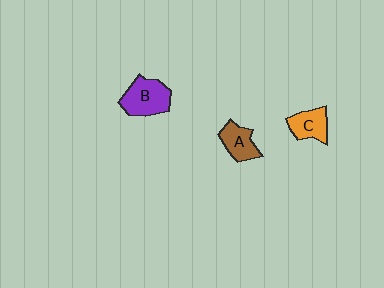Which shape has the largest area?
Shape B (purple).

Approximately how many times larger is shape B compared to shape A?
Approximately 1.5 times.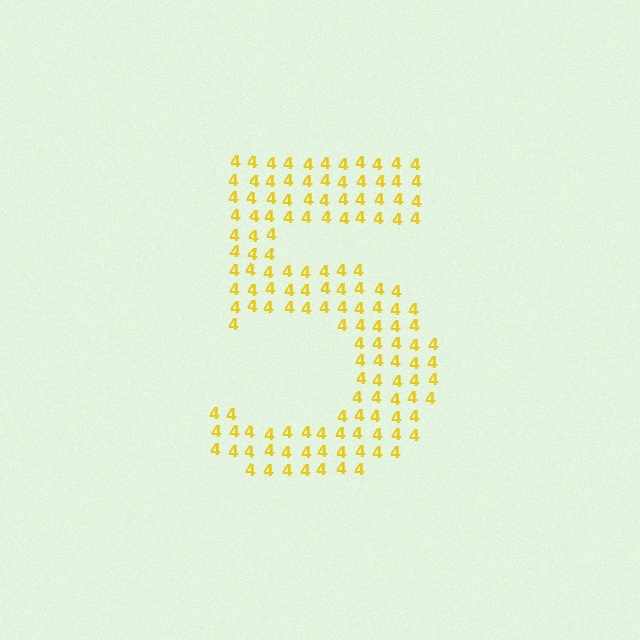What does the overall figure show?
The overall figure shows the digit 5.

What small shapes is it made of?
It is made of small digit 4's.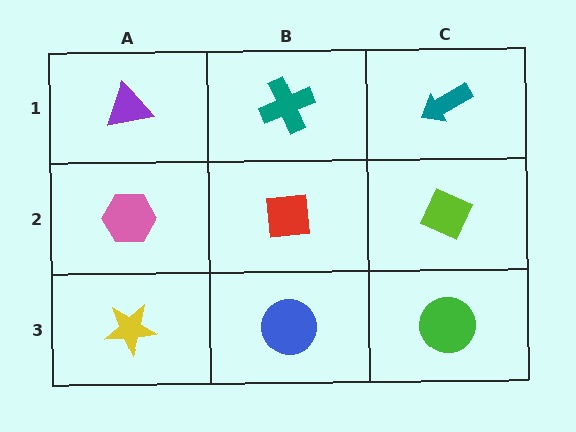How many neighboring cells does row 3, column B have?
3.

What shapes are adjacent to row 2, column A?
A purple triangle (row 1, column A), a yellow star (row 3, column A), a red square (row 2, column B).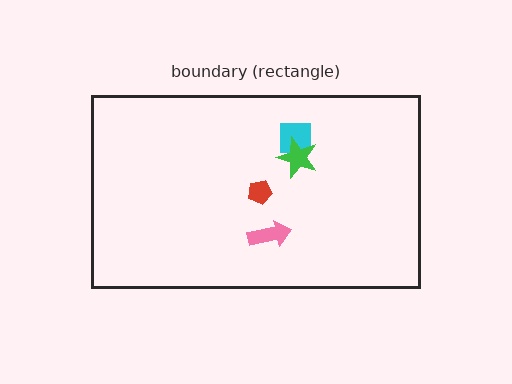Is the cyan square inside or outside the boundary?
Inside.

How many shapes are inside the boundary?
4 inside, 0 outside.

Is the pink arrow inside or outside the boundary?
Inside.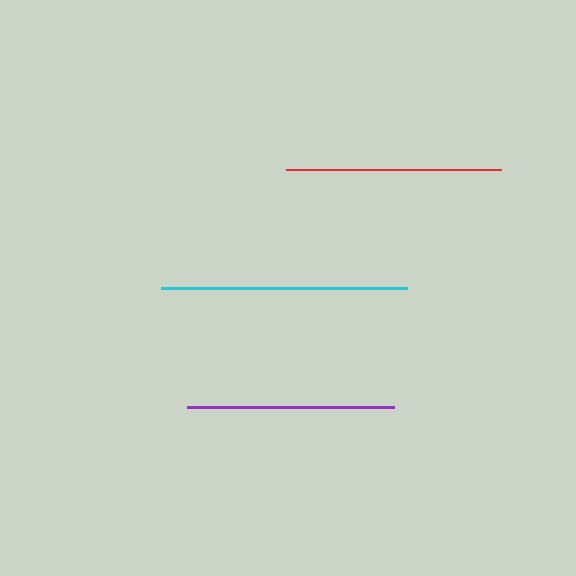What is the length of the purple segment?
The purple segment is approximately 207 pixels long.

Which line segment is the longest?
The cyan line is the longest at approximately 247 pixels.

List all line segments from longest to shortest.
From longest to shortest: cyan, red, purple.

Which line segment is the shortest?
The purple line is the shortest at approximately 207 pixels.